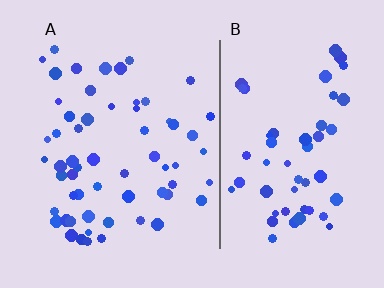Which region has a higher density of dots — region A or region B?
A (the left).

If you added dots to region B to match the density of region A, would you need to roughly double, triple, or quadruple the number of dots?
Approximately double.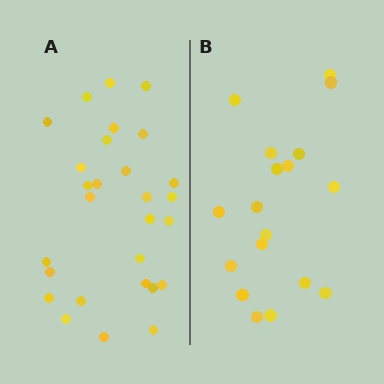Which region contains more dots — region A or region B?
Region A (the left region) has more dots.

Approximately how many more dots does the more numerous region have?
Region A has roughly 10 or so more dots than region B.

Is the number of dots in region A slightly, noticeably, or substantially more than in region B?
Region A has substantially more. The ratio is roughly 1.6 to 1.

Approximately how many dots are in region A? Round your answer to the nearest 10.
About 30 dots. (The exact count is 28, which rounds to 30.)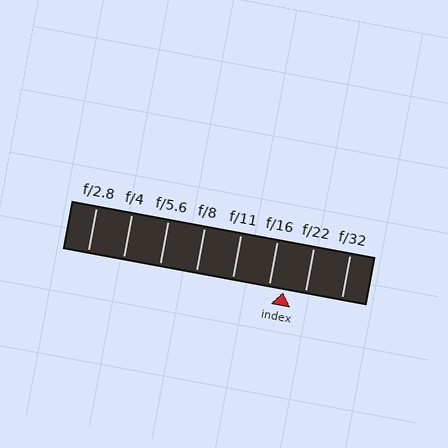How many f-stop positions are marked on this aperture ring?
There are 8 f-stop positions marked.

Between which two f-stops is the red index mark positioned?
The index mark is between f/16 and f/22.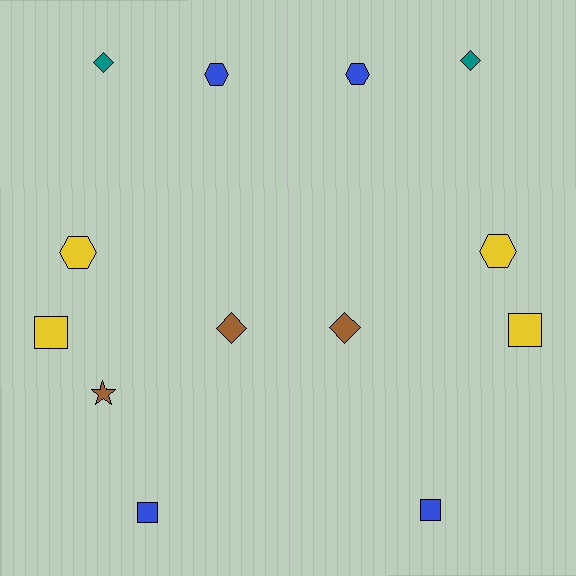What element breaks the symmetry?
A brown star is missing from the right side.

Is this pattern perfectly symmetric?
No, the pattern is not perfectly symmetric. A brown star is missing from the right side.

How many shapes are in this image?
There are 13 shapes in this image.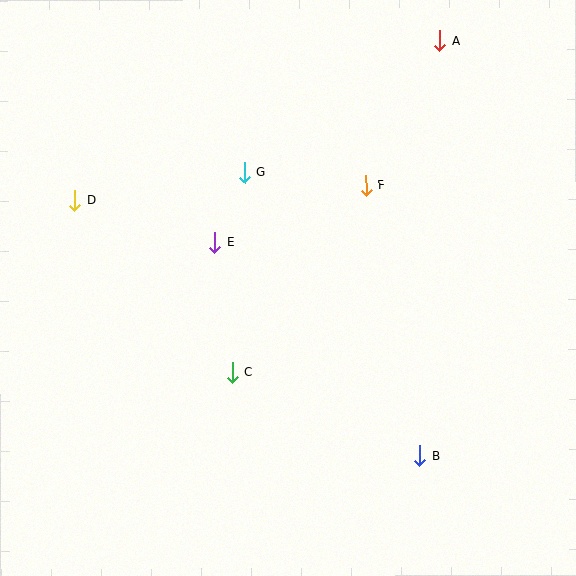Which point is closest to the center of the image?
Point E at (215, 243) is closest to the center.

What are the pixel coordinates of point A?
Point A is at (440, 41).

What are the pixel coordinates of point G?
Point G is at (245, 173).